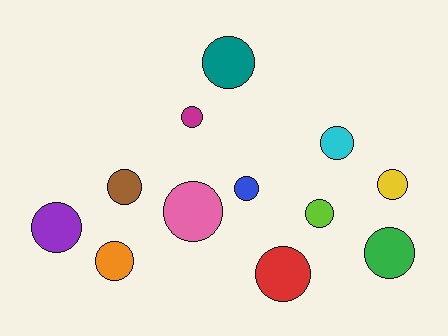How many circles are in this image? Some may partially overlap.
There are 12 circles.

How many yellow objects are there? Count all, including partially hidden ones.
There is 1 yellow object.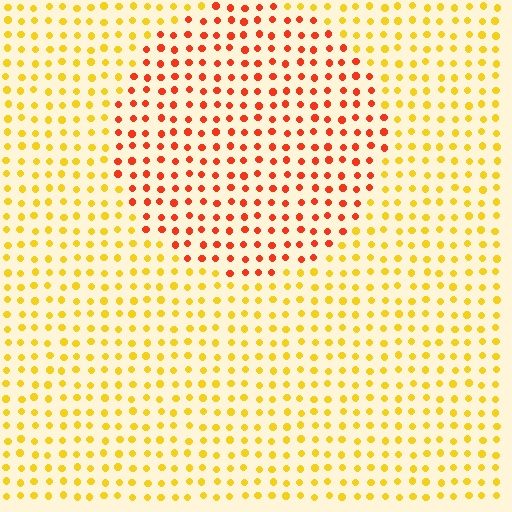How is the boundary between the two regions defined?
The boundary is defined purely by a slight shift in hue (about 43 degrees). Spacing, size, and orientation are identical on both sides.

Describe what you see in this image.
The image is filled with small yellow elements in a uniform arrangement. A circle-shaped region is visible where the elements are tinted to a slightly different hue, forming a subtle color boundary.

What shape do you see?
I see a circle.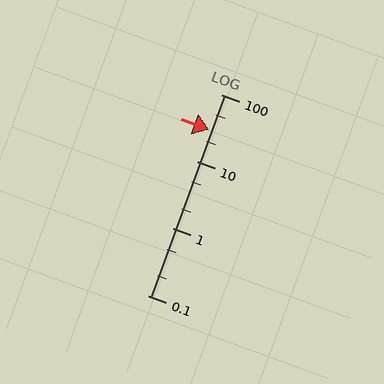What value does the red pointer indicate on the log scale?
The pointer indicates approximately 30.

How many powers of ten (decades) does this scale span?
The scale spans 3 decades, from 0.1 to 100.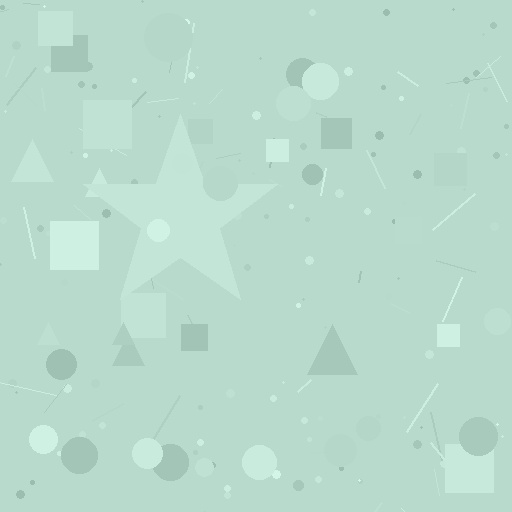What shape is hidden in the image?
A star is hidden in the image.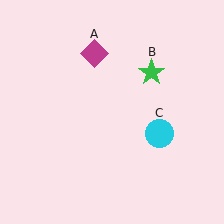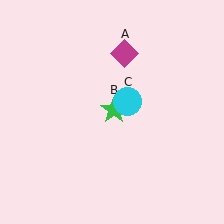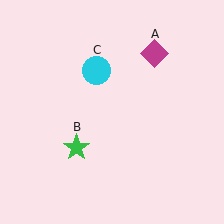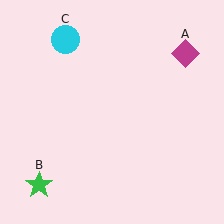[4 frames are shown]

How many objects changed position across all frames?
3 objects changed position: magenta diamond (object A), green star (object B), cyan circle (object C).